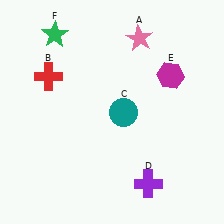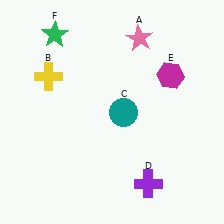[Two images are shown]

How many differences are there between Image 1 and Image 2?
There is 1 difference between the two images.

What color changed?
The cross (B) changed from red in Image 1 to yellow in Image 2.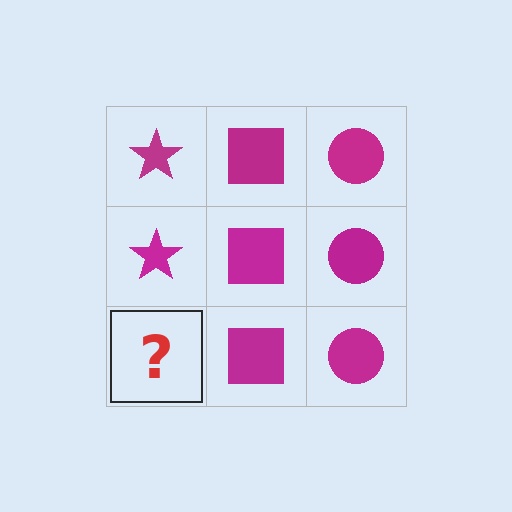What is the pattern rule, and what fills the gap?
The rule is that each column has a consistent shape. The gap should be filled with a magenta star.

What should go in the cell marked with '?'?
The missing cell should contain a magenta star.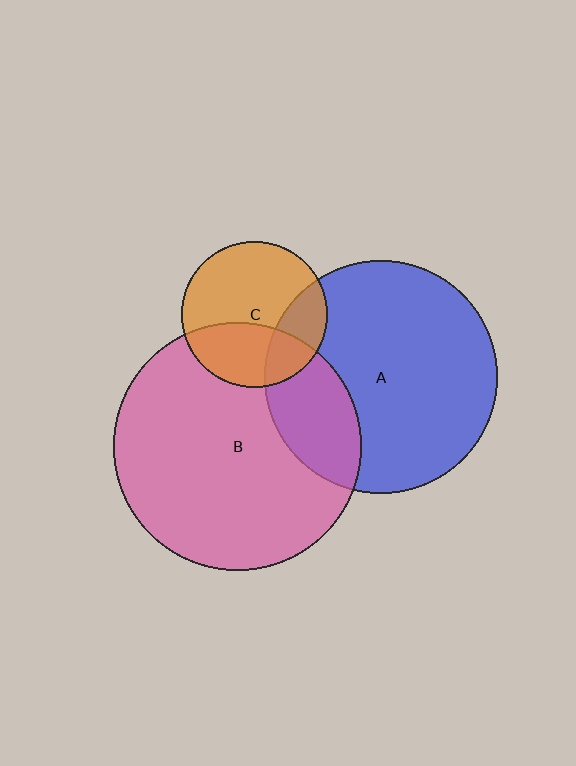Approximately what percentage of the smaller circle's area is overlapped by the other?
Approximately 35%.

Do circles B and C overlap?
Yes.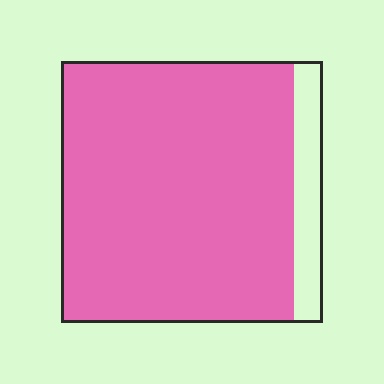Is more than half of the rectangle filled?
Yes.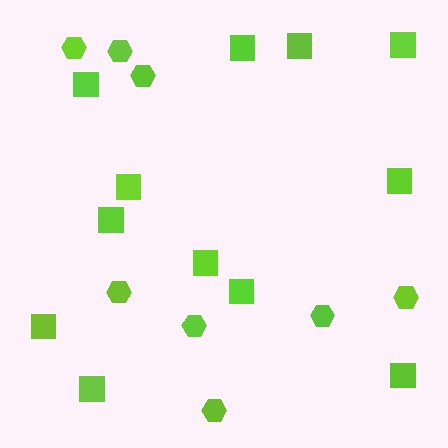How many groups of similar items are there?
There are 2 groups: one group of squares (12) and one group of hexagons (8).